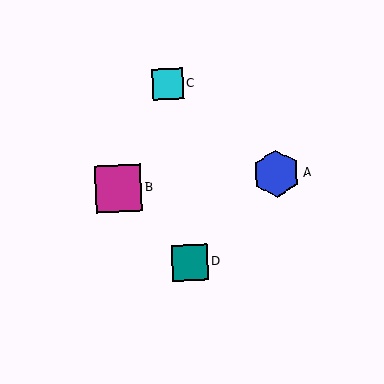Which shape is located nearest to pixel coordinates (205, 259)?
The teal square (labeled D) at (190, 262) is nearest to that location.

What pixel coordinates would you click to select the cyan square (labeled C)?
Click at (168, 84) to select the cyan square C.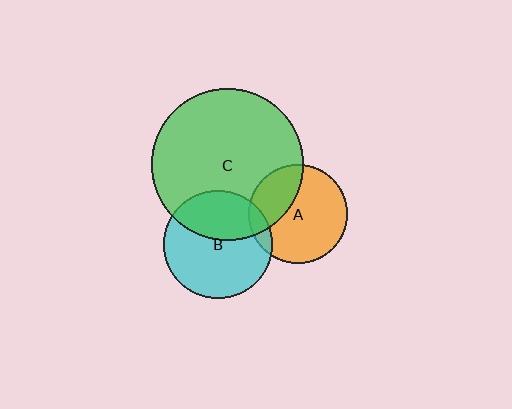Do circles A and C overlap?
Yes.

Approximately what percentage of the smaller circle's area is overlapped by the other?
Approximately 30%.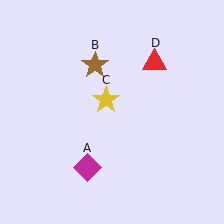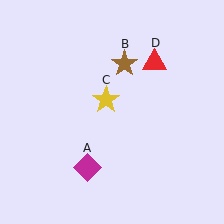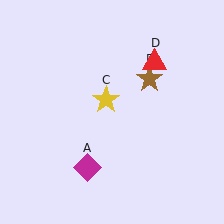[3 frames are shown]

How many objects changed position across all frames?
1 object changed position: brown star (object B).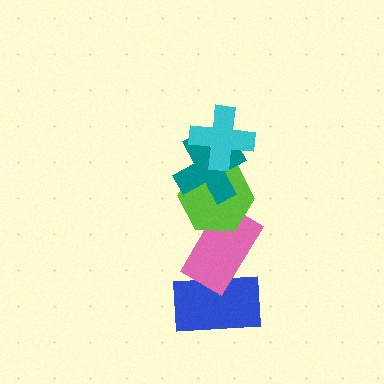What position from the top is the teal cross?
The teal cross is 2nd from the top.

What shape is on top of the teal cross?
The cyan cross is on top of the teal cross.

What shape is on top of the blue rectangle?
The pink rectangle is on top of the blue rectangle.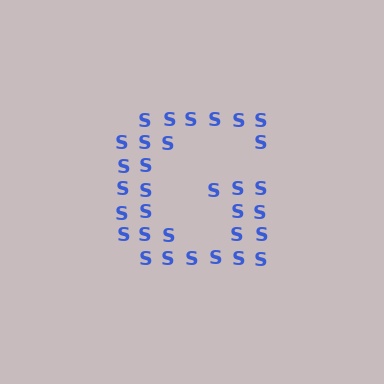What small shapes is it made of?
It is made of small letter S's.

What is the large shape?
The large shape is the letter G.